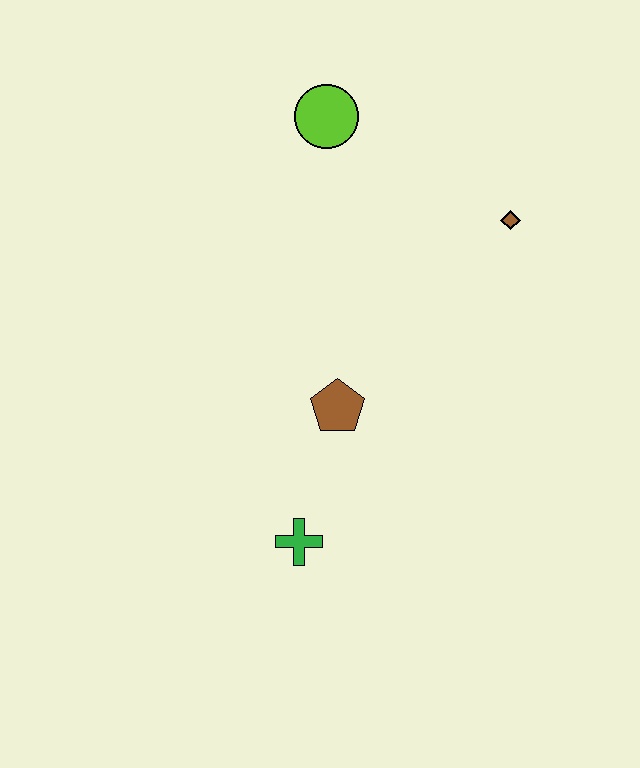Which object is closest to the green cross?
The brown pentagon is closest to the green cross.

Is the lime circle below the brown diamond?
No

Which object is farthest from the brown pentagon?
The lime circle is farthest from the brown pentagon.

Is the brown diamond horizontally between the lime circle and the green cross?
No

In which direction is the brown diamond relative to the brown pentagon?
The brown diamond is above the brown pentagon.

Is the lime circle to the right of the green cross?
Yes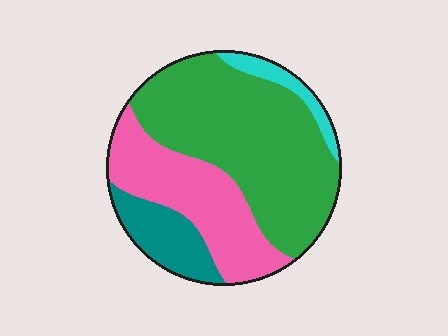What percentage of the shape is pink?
Pink covers around 30% of the shape.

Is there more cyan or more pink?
Pink.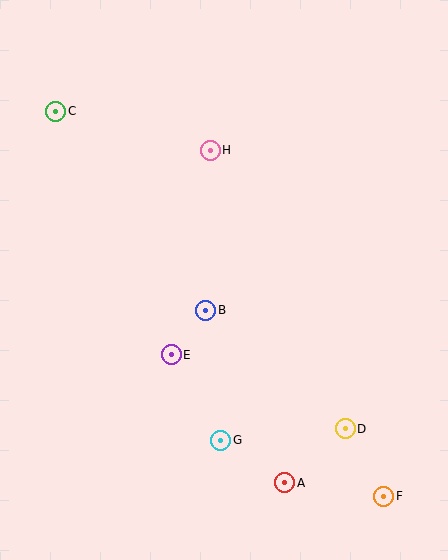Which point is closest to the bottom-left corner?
Point G is closest to the bottom-left corner.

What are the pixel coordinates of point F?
Point F is at (384, 496).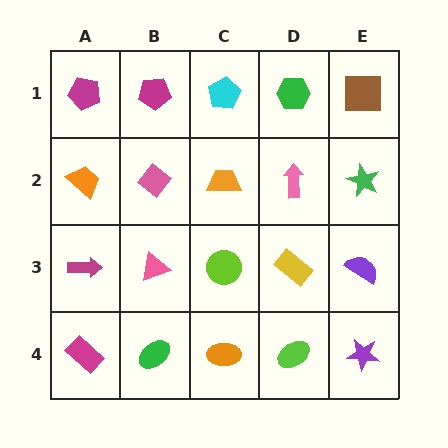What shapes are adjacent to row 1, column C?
An orange trapezoid (row 2, column C), a magenta pentagon (row 1, column B), a green hexagon (row 1, column D).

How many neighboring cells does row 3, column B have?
4.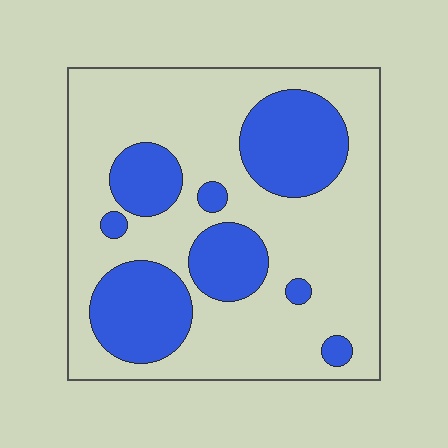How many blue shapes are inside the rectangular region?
8.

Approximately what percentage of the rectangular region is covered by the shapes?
Approximately 30%.